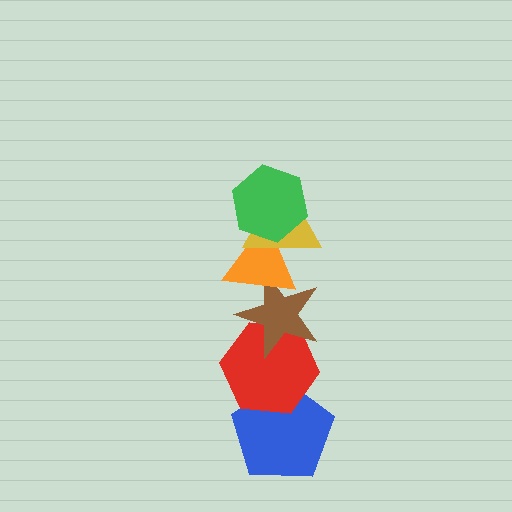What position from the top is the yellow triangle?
The yellow triangle is 2nd from the top.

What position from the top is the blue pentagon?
The blue pentagon is 6th from the top.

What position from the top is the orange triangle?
The orange triangle is 3rd from the top.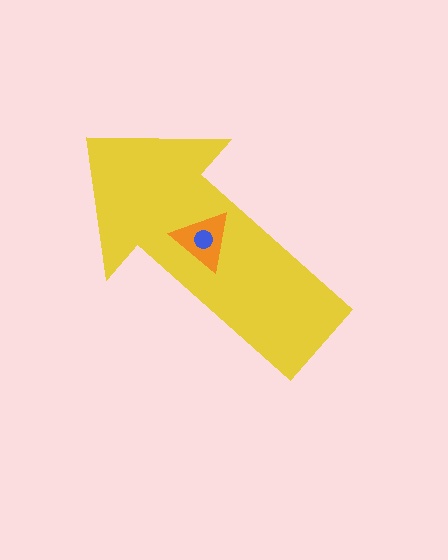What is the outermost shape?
The yellow arrow.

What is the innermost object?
The blue circle.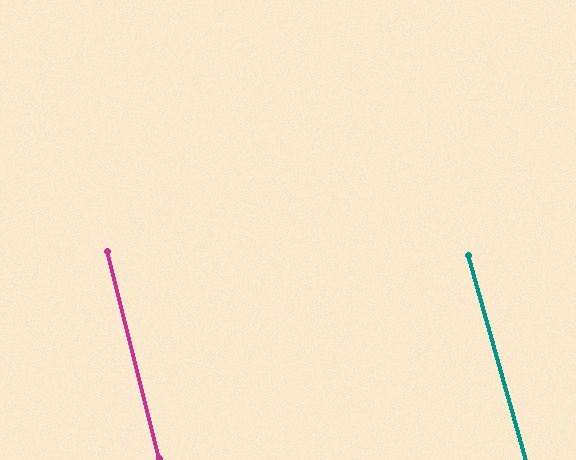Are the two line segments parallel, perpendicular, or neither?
Parallel — their directions differ by only 1.5°.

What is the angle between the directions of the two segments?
Approximately 1 degree.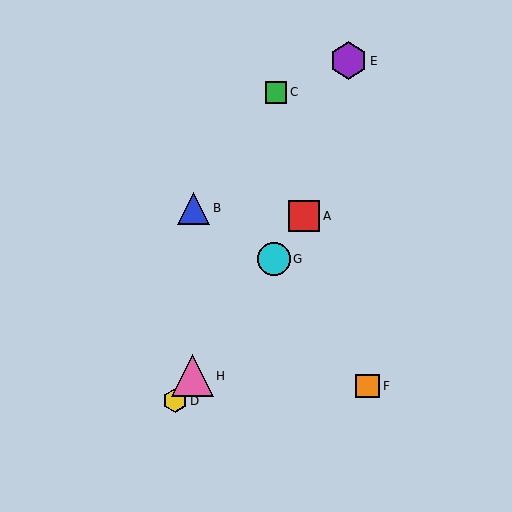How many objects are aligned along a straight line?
4 objects (A, D, G, H) are aligned along a straight line.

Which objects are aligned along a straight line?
Objects A, D, G, H are aligned along a straight line.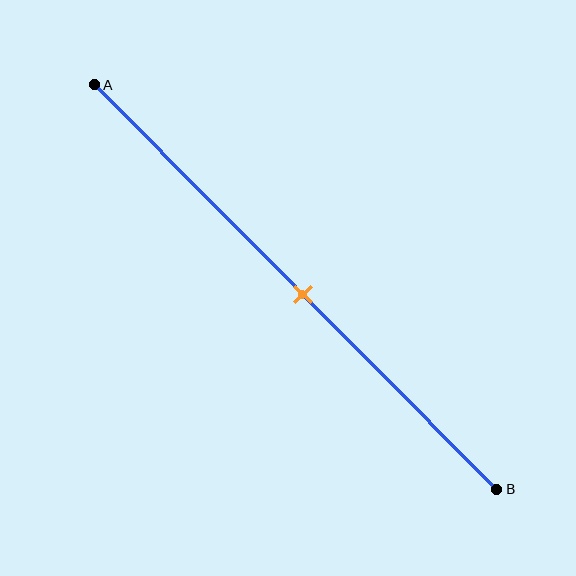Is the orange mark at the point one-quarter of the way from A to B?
No, the mark is at about 50% from A, not at the 25% one-quarter point.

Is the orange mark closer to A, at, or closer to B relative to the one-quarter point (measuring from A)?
The orange mark is closer to point B than the one-quarter point of segment AB.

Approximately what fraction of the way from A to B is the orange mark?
The orange mark is approximately 50% of the way from A to B.